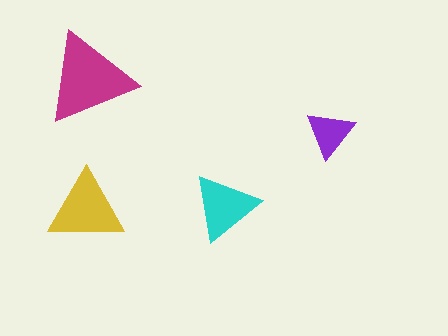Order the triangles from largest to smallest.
the magenta one, the yellow one, the cyan one, the purple one.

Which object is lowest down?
The yellow triangle is bottommost.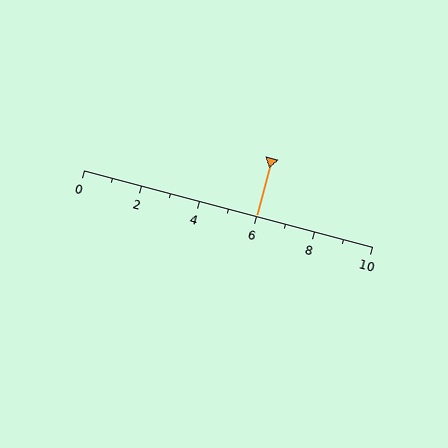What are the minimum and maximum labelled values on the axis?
The axis runs from 0 to 10.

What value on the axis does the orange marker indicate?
The marker indicates approximately 6.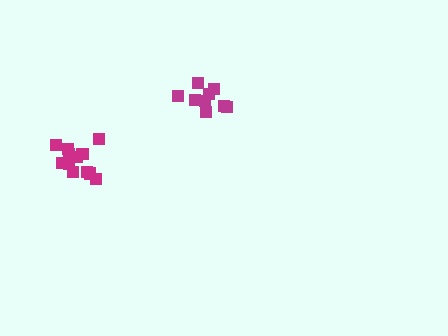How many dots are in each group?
Group 1: 9 dots, Group 2: 13 dots (22 total).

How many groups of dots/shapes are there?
There are 2 groups.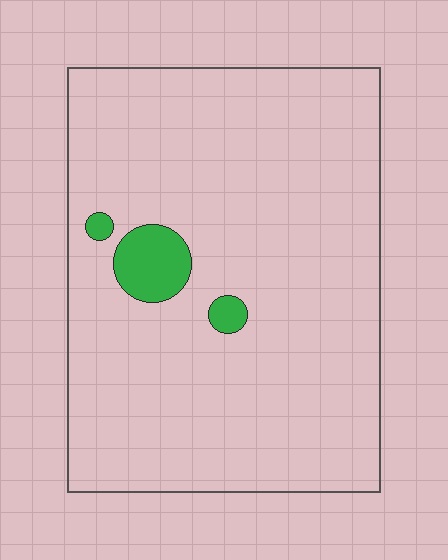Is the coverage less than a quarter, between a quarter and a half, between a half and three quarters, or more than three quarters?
Less than a quarter.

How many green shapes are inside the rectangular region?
3.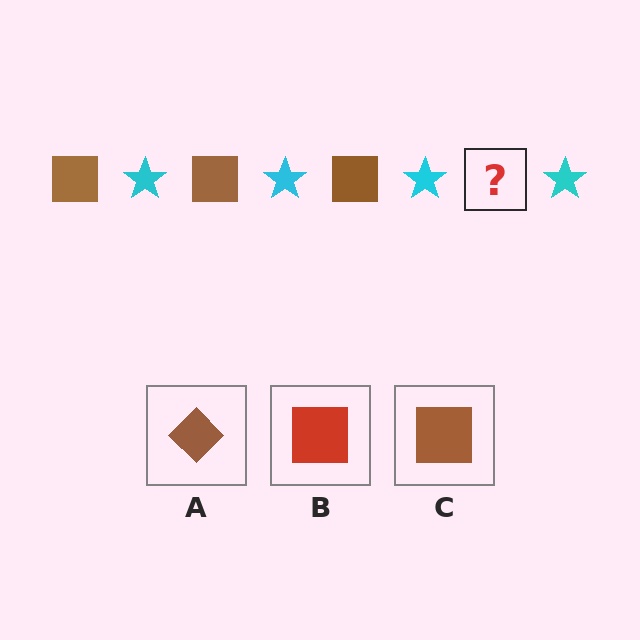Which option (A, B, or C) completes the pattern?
C.